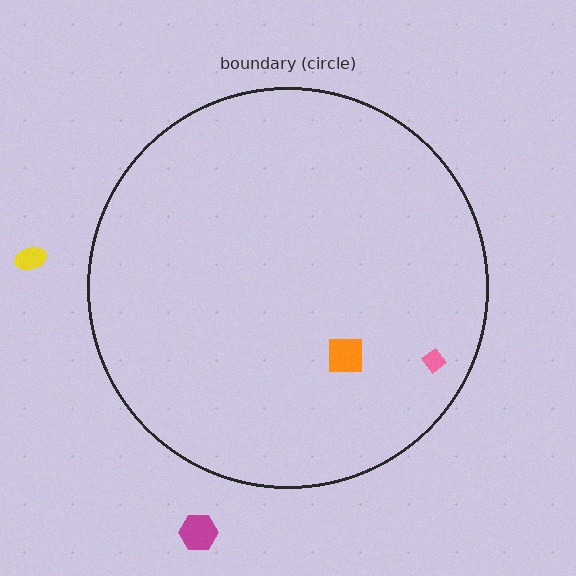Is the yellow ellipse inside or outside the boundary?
Outside.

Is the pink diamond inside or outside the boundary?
Inside.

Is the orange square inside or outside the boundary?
Inside.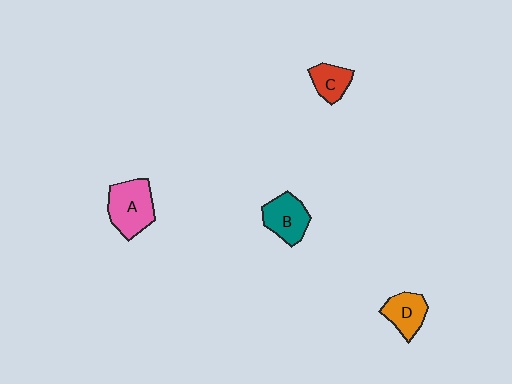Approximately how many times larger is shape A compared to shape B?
Approximately 1.3 times.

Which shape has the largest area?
Shape A (pink).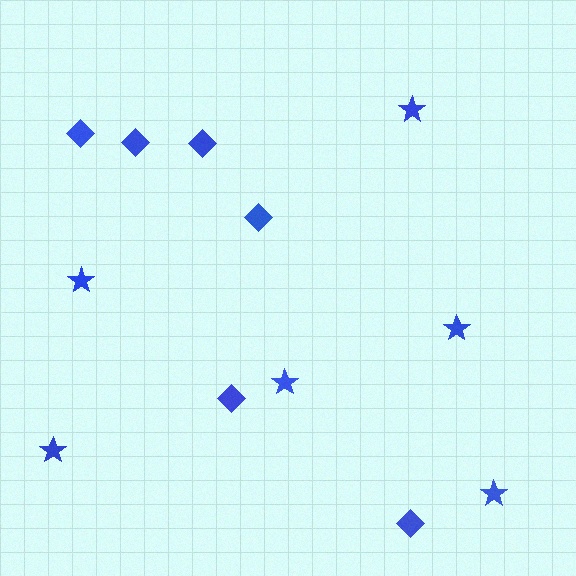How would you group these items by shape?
There are 2 groups: one group of diamonds (6) and one group of stars (6).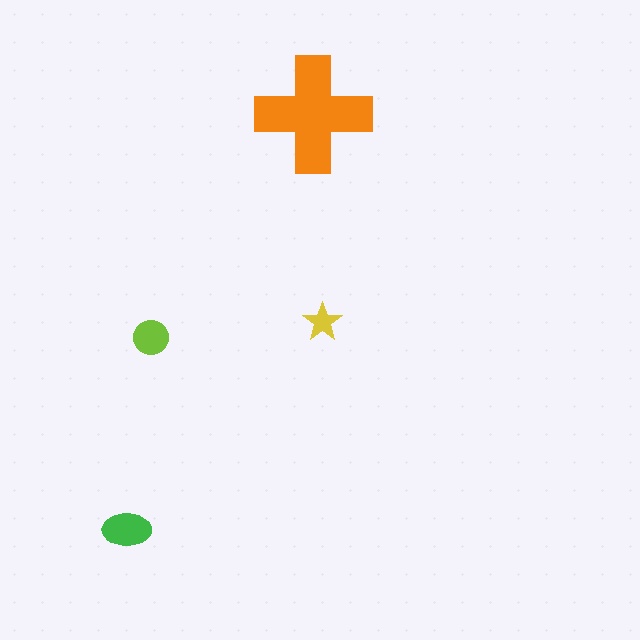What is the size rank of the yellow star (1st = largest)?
4th.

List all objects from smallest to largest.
The yellow star, the lime circle, the green ellipse, the orange cross.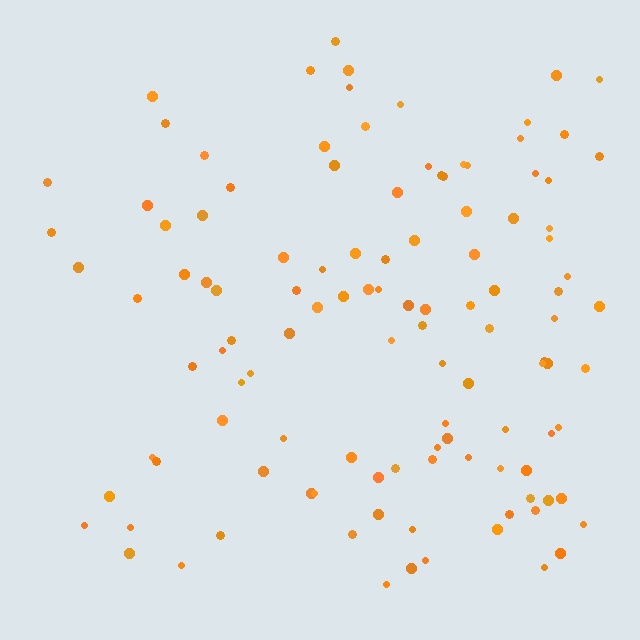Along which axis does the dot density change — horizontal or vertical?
Horizontal.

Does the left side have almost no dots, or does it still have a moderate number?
Still a moderate number, just noticeably fewer than the right.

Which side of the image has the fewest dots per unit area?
The left.